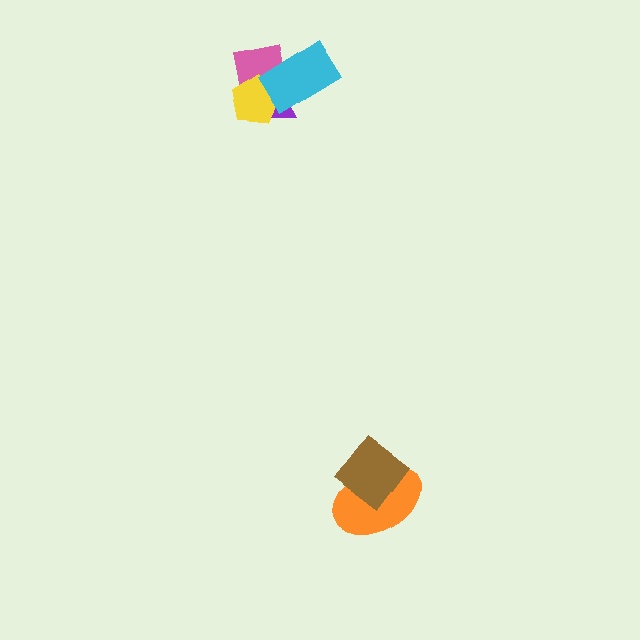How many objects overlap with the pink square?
3 objects overlap with the pink square.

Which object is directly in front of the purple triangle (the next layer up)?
The pink square is directly in front of the purple triangle.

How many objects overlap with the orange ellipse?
1 object overlaps with the orange ellipse.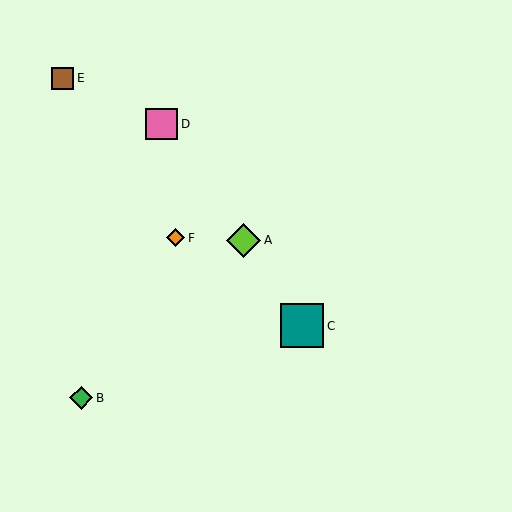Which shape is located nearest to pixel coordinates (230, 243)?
The lime diamond (labeled A) at (244, 240) is nearest to that location.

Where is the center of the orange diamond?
The center of the orange diamond is at (175, 238).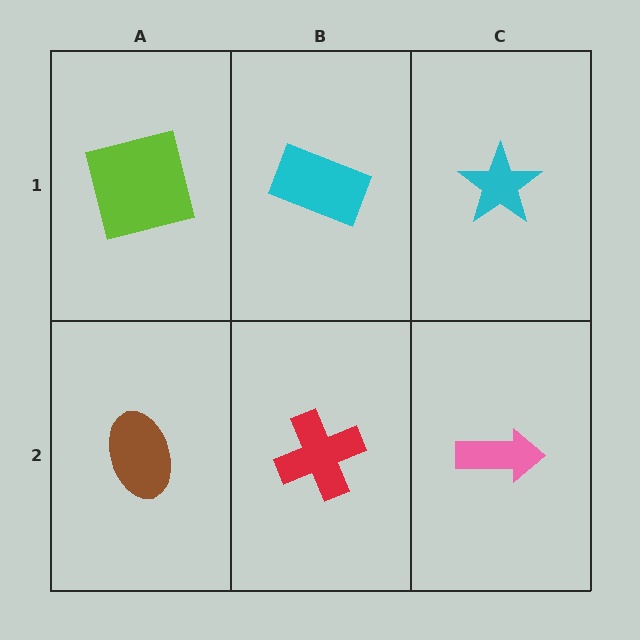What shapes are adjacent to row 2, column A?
A lime square (row 1, column A), a red cross (row 2, column B).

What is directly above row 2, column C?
A cyan star.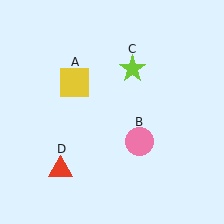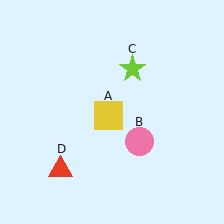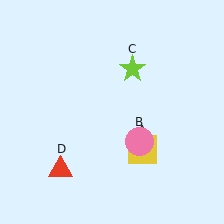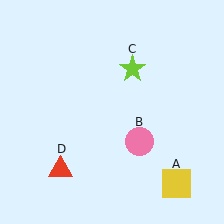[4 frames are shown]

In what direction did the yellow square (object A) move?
The yellow square (object A) moved down and to the right.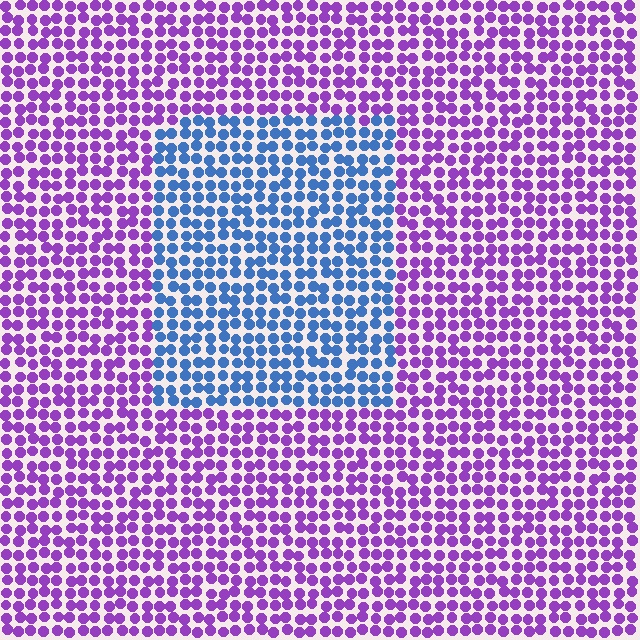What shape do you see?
I see a rectangle.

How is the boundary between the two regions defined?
The boundary is defined purely by a slight shift in hue (about 65 degrees). Spacing, size, and orientation are identical on both sides.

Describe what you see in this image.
The image is filled with small purple elements in a uniform arrangement. A rectangle-shaped region is visible where the elements are tinted to a slightly different hue, forming a subtle color boundary.